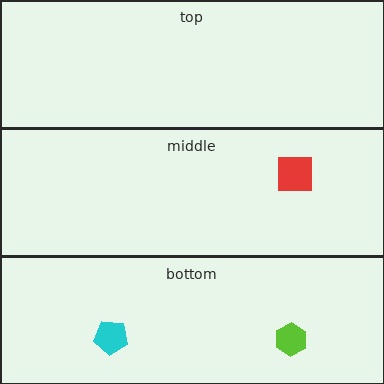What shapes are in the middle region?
The red square.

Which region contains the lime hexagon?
The bottom region.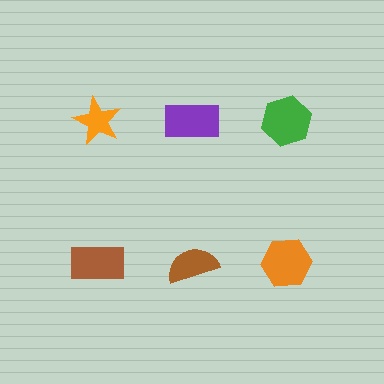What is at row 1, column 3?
A green hexagon.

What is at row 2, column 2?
A brown semicircle.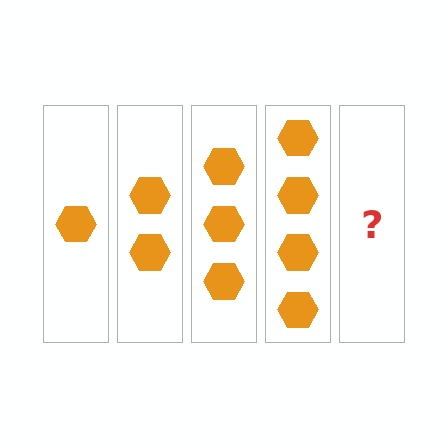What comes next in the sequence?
The next element should be 5 hexagons.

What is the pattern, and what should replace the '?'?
The pattern is that each step adds one more hexagon. The '?' should be 5 hexagons.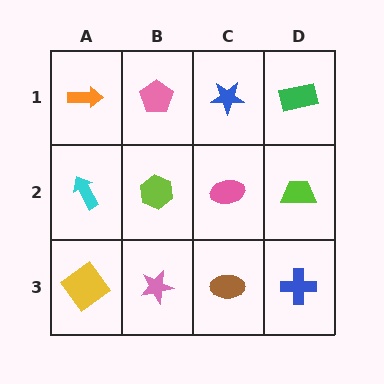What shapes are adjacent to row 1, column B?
A lime hexagon (row 2, column B), an orange arrow (row 1, column A), a blue star (row 1, column C).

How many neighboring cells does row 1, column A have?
2.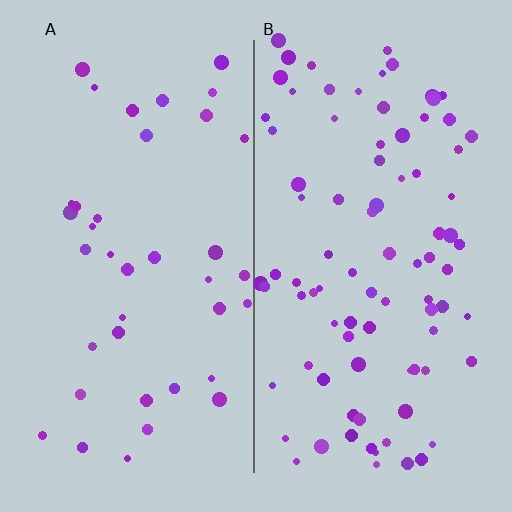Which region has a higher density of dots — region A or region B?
B (the right).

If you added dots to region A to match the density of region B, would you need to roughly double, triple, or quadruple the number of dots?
Approximately double.